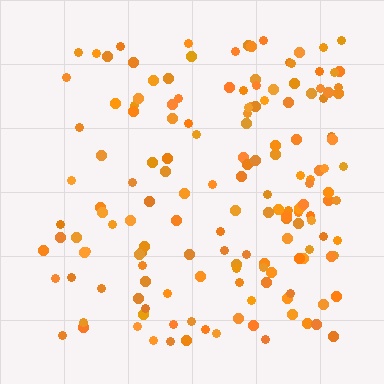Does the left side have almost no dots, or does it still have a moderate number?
Still a moderate number, just noticeably fewer than the right.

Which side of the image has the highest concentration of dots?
The right.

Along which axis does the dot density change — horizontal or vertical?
Horizontal.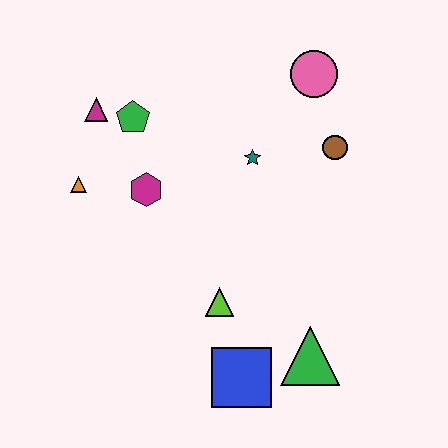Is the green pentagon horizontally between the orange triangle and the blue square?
Yes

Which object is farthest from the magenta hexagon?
The green triangle is farthest from the magenta hexagon.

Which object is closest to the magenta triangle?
The green pentagon is closest to the magenta triangle.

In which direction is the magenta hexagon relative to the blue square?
The magenta hexagon is above the blue square.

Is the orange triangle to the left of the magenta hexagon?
Yes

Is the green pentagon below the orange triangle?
No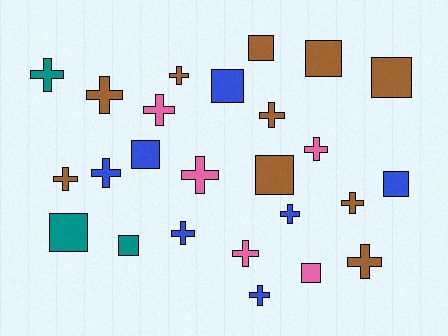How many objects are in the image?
There are 25 objects.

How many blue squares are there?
There are 3 blue squares.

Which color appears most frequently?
Brown, with 10 objects.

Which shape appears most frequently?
Cross, with 15 objects.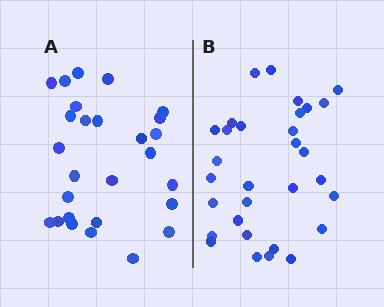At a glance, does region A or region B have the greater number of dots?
Region B (the right region) has more dots.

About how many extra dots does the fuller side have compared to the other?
Region B has about 4 more dots than region A.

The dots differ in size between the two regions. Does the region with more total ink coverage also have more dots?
No. Region A has more total ink coverage because its dots are larger, but region B actually contains more individual dots. Total area can be misleading — the number of items is what matters here.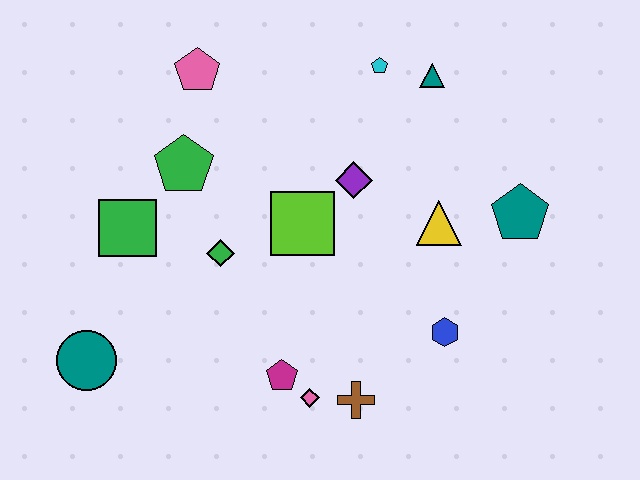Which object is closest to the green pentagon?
The green square is closest to the green pentagon.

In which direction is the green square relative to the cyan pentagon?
The green square is to the left of the cyan pentagon.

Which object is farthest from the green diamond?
The teal pentagon is farthest from the green diamond.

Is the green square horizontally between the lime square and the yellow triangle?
No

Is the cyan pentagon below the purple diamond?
No